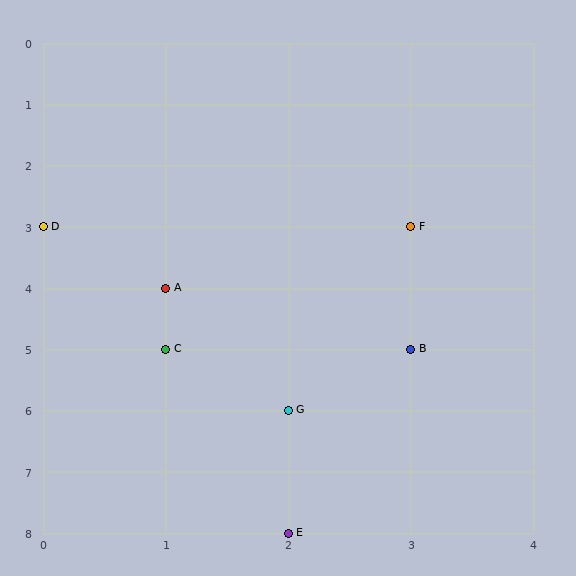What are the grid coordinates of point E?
Point E is at grid coordinates (2, 8).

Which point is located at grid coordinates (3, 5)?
Point B is at (3, 5).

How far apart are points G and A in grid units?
Points G and A are 1 column and 2 rows apart (about 2.2 grid units diagonally).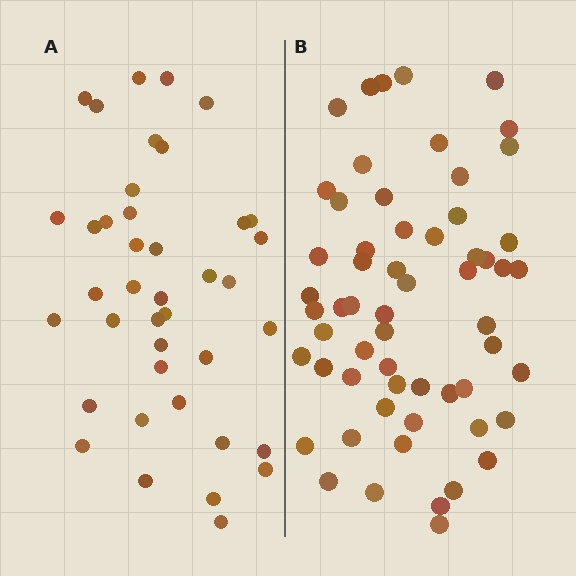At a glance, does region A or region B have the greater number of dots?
Region B (the right region) has more dots.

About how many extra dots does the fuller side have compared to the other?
Region B has approximately 20 more dots than region A.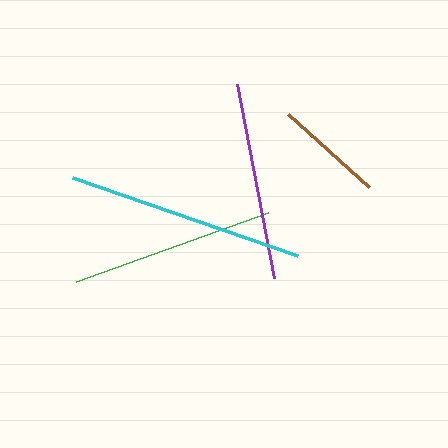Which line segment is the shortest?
The brown line is the shortest at approximately 109 pixels.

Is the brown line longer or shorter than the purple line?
The purple line is longer than the brown line.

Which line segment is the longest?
The cyan line is the longest at approximately 238 pixels.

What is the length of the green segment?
The green segment is approximately 204 pixels long.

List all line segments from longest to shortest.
From longest to shortest: cyan, green, purple, brown.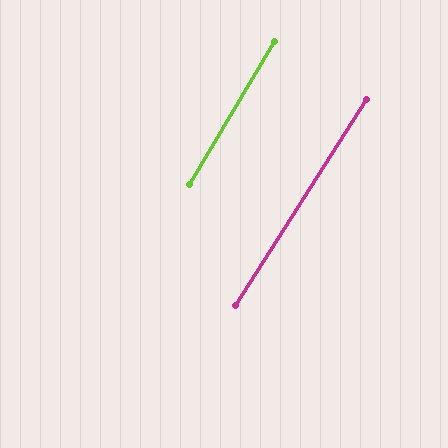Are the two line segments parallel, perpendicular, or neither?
Parallel — their directions differ by only 1.7°.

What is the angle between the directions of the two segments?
Approximately 2 degrees.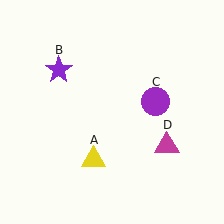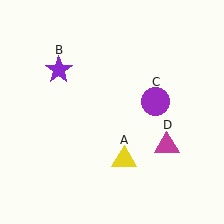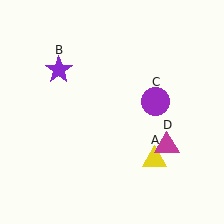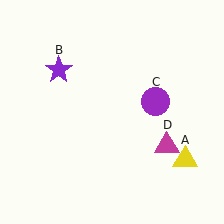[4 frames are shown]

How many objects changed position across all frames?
1 object changed position: yellow triangle (object A).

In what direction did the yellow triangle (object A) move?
The yellow triangle (object A) moved right.